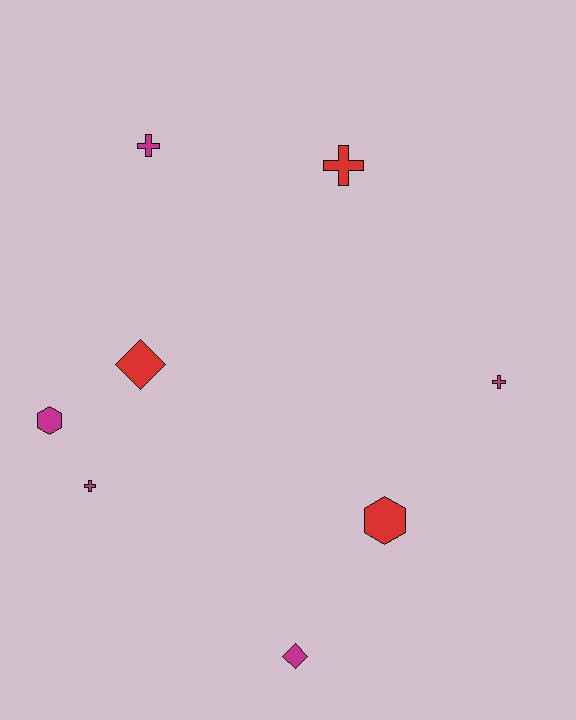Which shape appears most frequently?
Cross, with 4 objects.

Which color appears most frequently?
Magenta, with 5 objects.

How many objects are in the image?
There are 8 objects.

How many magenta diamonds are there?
There is 1 magenta diamond.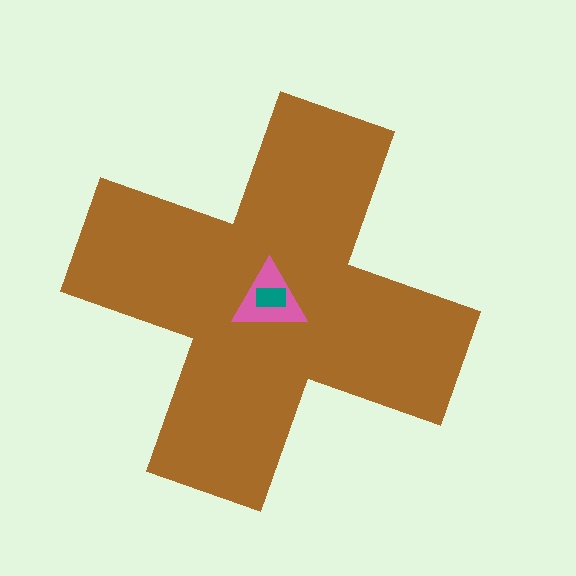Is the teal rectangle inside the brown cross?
Yes.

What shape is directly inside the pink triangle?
The teal rectangle.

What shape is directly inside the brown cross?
The pink triangle.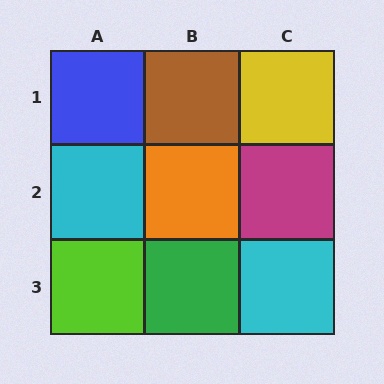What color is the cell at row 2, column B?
Orange.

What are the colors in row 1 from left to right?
Blue, brown, yellow.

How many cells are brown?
1 cell is brown.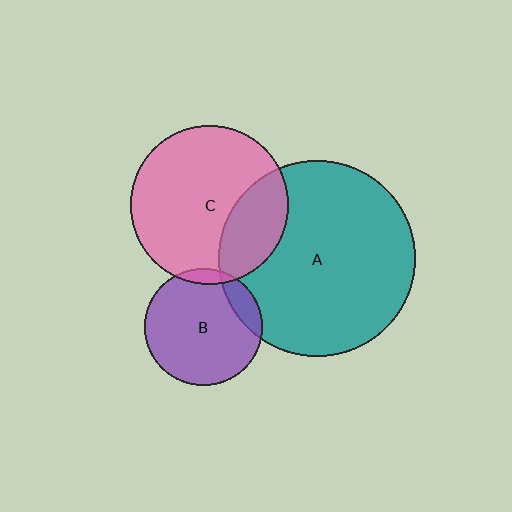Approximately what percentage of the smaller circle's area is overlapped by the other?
Approximately 10%.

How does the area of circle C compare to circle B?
Approximately 1.8 times.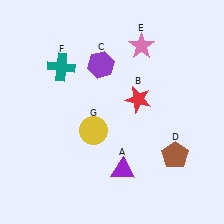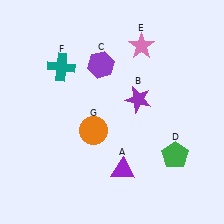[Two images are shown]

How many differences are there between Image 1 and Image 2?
There are 3 differences between the two images.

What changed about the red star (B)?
In Image 1, B is red. In Image 2, it changed to purple.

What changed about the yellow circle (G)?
In Image 1, G is yellow. In Image 2, it changed to orange.